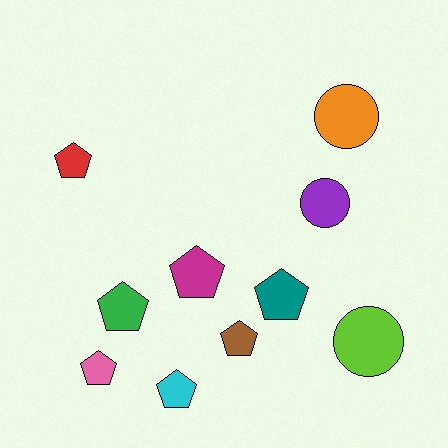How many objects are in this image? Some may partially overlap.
There are 10 objects.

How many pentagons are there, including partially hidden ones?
There are 7 pentagons.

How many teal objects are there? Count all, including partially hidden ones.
There is 1 teal object.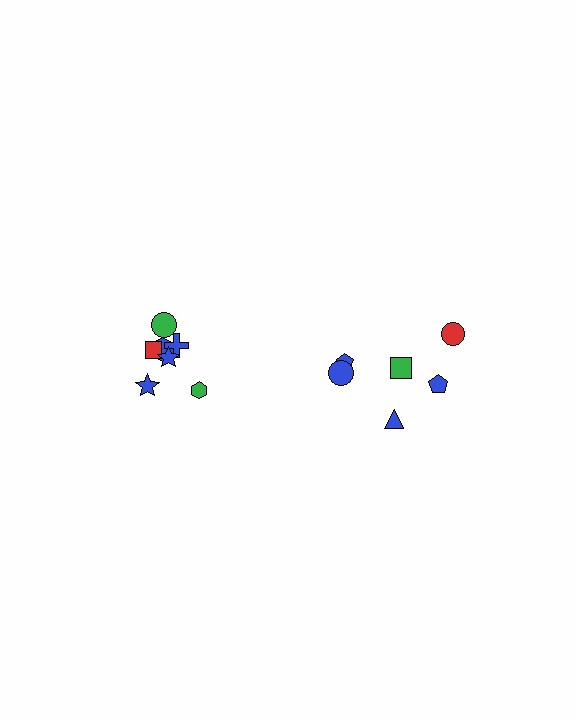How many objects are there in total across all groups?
There are 14 objects.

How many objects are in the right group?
There are 6 objects.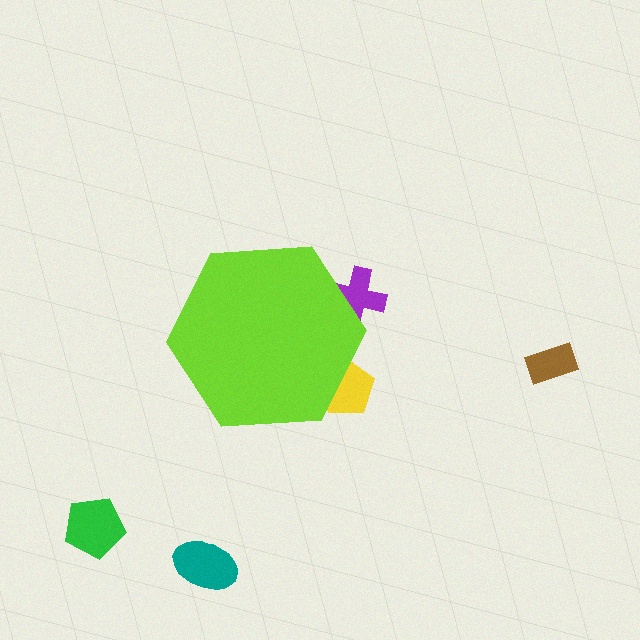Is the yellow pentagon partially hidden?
Yes, the yellow pentagon is partially hidden behind the lime hexagon.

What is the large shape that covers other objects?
A lime hexagon.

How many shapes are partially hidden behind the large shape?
2 shapes are partially hidden.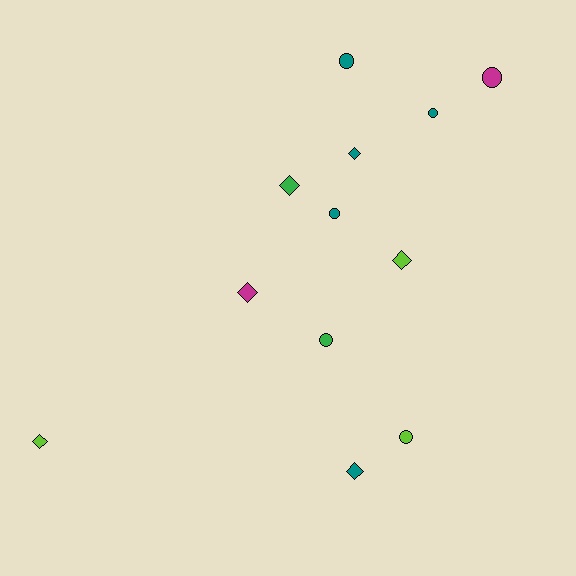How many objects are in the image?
There are 12 objects.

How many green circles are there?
There is 1 green circle.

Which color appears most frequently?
Teal, with 5 objects.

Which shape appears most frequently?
Circle, with 6 objects.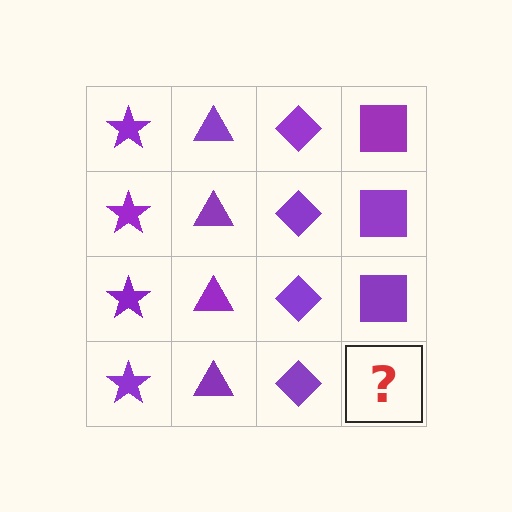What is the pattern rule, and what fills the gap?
The rule is that each column has a consistent shape. The gap should be filled with a purple square.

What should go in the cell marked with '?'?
The missing cell should contain a purple square.